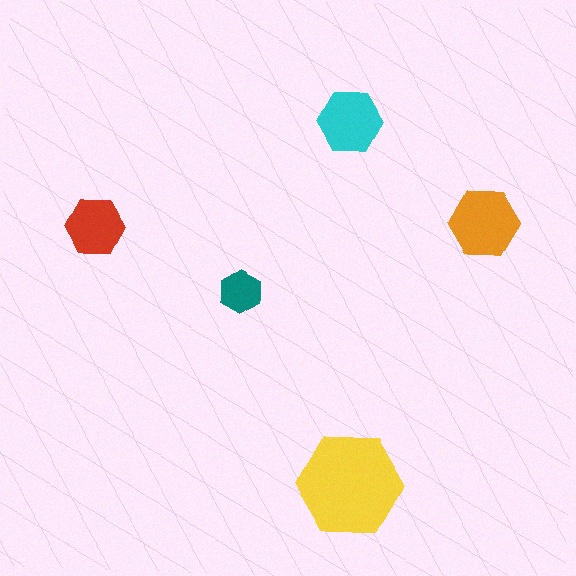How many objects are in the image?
There are 5 objects in the image.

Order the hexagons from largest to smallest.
the yellow one, the orange one, the cyan one, the red one, the teal one.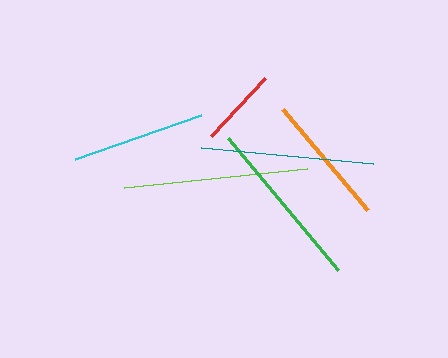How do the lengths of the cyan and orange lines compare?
The cyan and orange lines are approximately the same length.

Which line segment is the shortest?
The red line is the shortest at approximately 79 pixels.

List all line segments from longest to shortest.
From longest to shortest: lime, teal, green, cyan, orange, red.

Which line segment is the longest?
The lime line is the longest at approximately 183 pixels.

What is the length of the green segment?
The green segment is approximately 172 pixels long.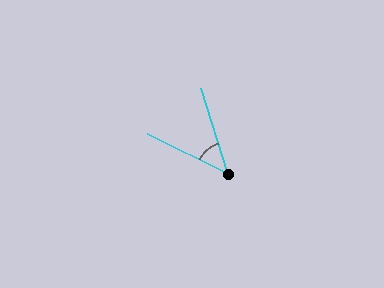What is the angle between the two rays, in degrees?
Approximately 47 degrees.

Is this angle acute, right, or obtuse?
It is acute.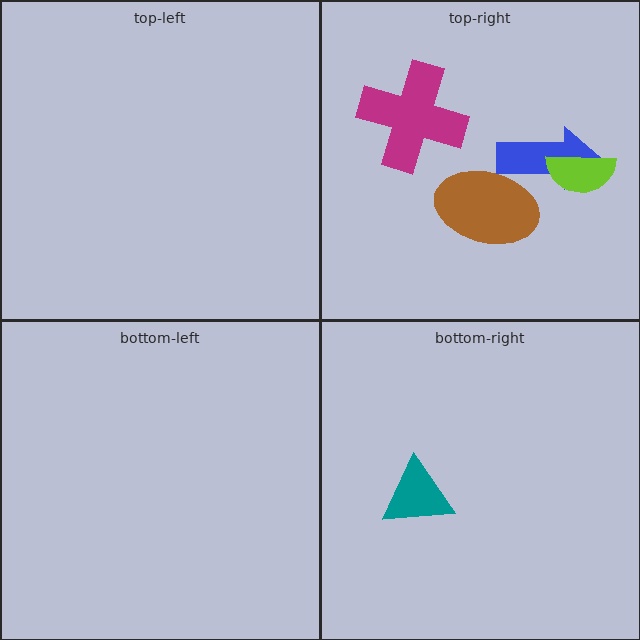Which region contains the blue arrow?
The top-right region.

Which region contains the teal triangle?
The bottom-right region.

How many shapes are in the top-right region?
4.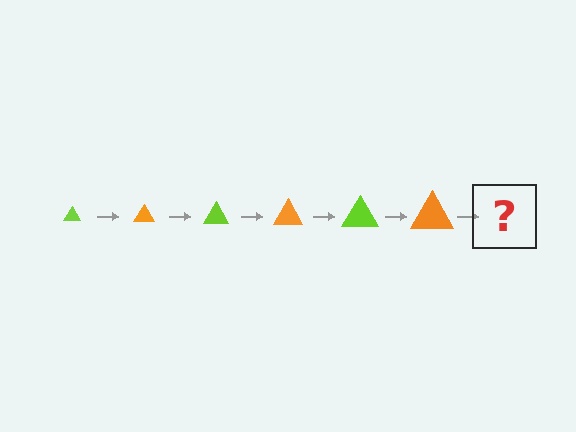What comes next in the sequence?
The next element should be a lime triangle, larger than the previous one.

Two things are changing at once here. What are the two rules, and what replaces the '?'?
The two rules are that the triangle grows larger each step and the color cycles through lime and orange. The '?' should be a lime triangle, larger than the previous one.